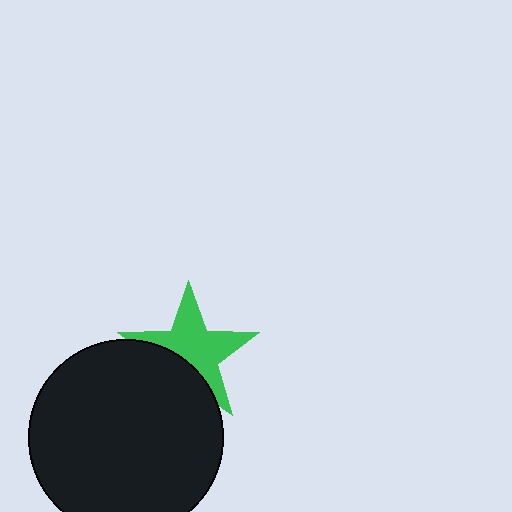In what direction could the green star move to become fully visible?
The green star could move up. That would shift it out from behind the black circle entirely.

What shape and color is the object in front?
The object in front is a black circle.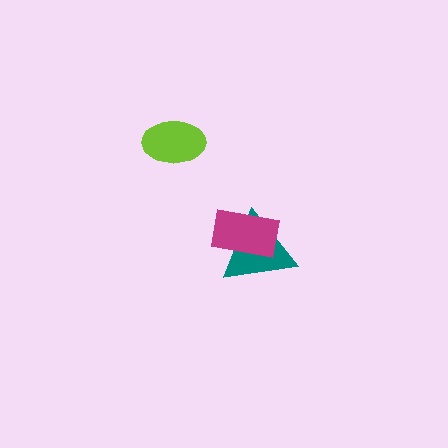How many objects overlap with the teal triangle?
1 object overlaps with the teal triangle.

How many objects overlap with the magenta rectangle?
1 object overlaps with the magenta rectangle.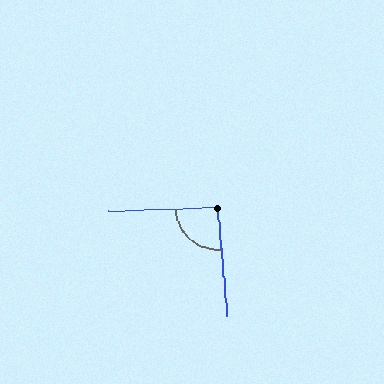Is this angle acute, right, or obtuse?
It is approximately a right angle.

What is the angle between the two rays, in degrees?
Approximately 93 degrees.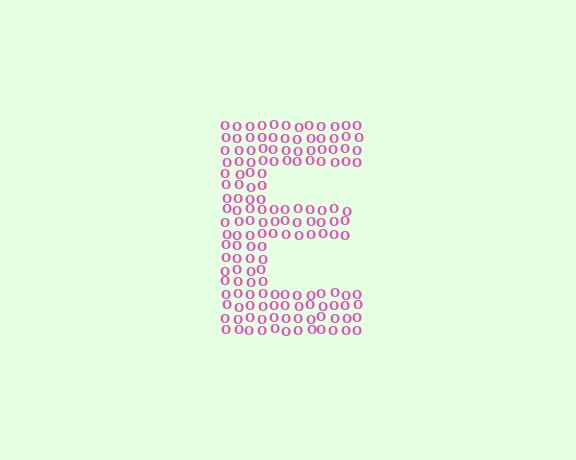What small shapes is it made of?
It is made of small letter O's.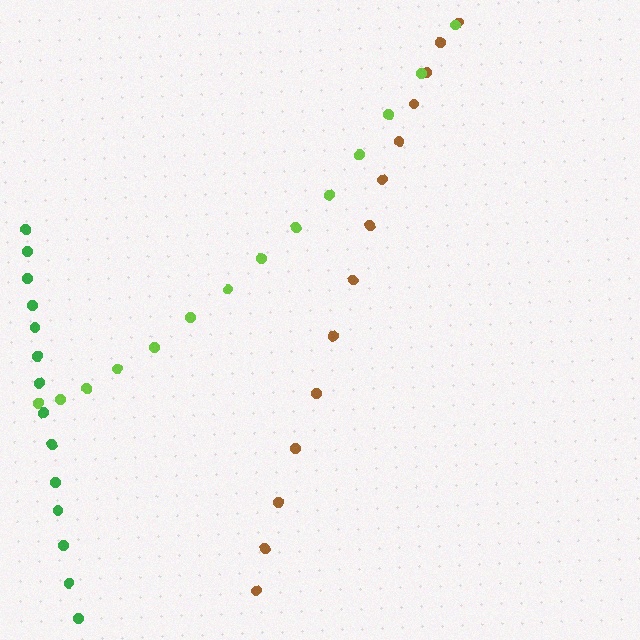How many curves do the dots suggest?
There are 3 distinct paths.